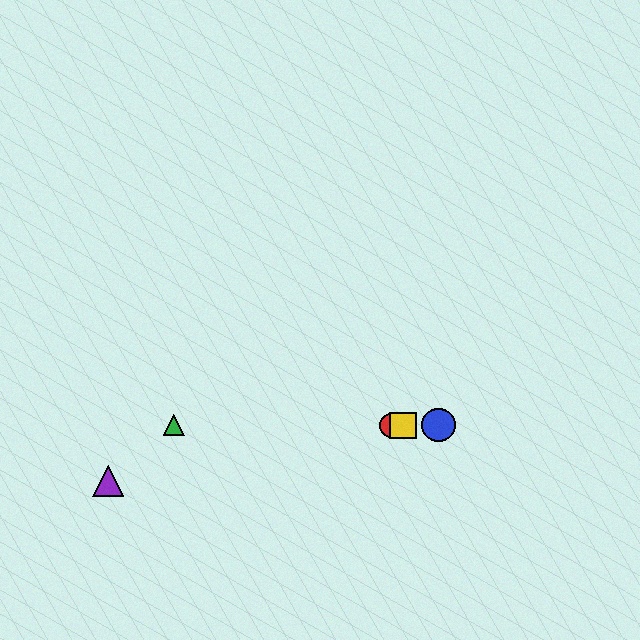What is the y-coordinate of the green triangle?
The green triangle is at y≈425.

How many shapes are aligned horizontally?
4 shapes (the red circle, the blue circle, the green triangle, the yellow square) are aligned horizontally.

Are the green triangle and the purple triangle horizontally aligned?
No, the green triangle is at y≈425 and the purple triangle is at y≈481.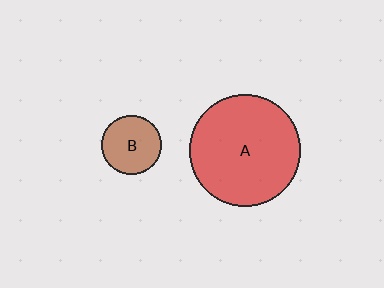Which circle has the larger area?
Circle A (red).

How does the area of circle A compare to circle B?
Approximately 3.5 times.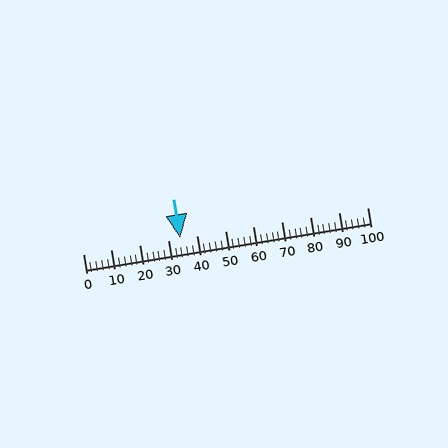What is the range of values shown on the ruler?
The ruler shows values from 0 to 100.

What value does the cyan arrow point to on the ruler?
The cyan arrow points to approximately 34.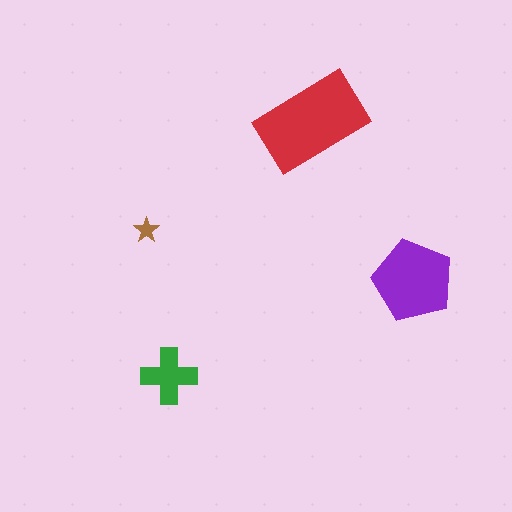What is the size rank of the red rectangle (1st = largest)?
1st.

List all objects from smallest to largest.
The brown star, the green cross, the purple pentagon, the red rectangle.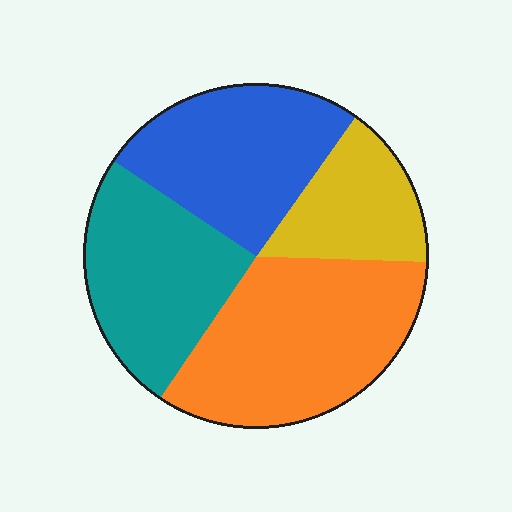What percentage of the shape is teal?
Teal takes up between a sixth and a third of the shape.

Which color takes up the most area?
Orange, at roughly 35%.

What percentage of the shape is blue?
Blue takes up about one quarter (1/4) of the shape.